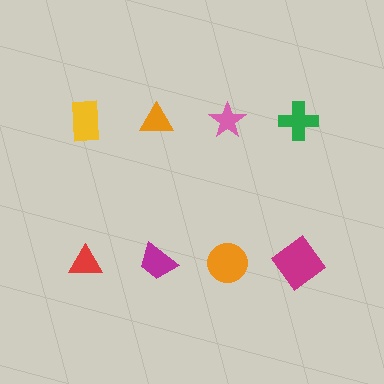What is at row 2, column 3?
An orange circle.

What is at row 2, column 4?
A magenta diamond.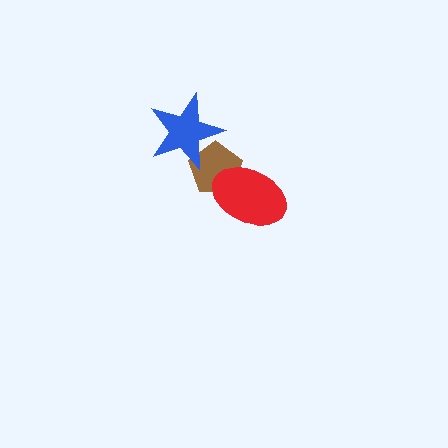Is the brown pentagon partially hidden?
Yes, it is partially covered by another shape.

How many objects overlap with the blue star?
1 object overlaps with the blue star.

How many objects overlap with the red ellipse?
1 object overlaps with the red ellipse.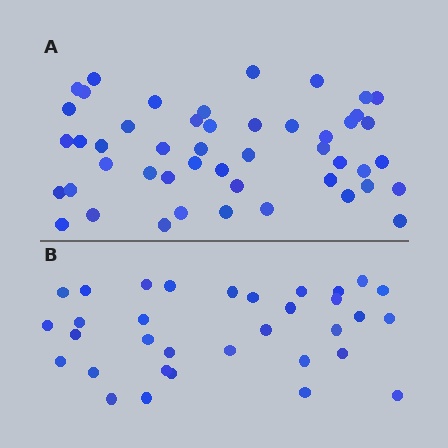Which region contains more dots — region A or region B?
Region A (the top region) has more dots.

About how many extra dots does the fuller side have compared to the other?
Region A has approximately 15 more dots than region B.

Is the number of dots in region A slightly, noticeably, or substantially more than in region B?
Region A has substantially more. The ratio is roughly 1.5 to 1.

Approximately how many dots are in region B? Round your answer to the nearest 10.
About 30 dots. (The exact count is 33, which rounds to 30.)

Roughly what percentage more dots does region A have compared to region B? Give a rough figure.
About 45% more.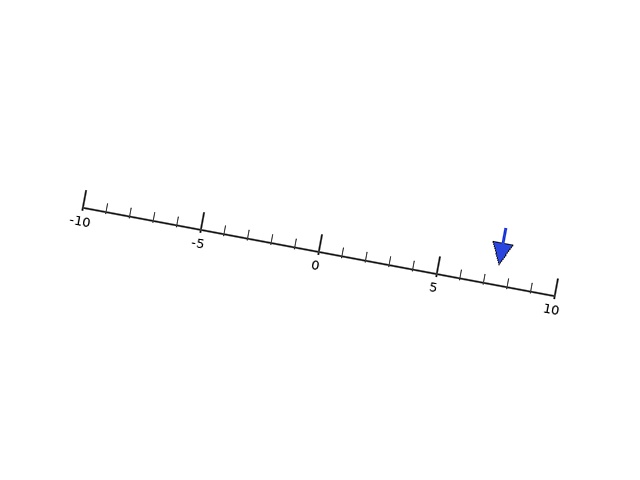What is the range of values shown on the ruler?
The ruler shows values from -10 to 10.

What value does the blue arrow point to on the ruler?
The blue arrow points to approximately 8.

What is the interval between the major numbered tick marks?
The major tick marks are spaced 5 units apart.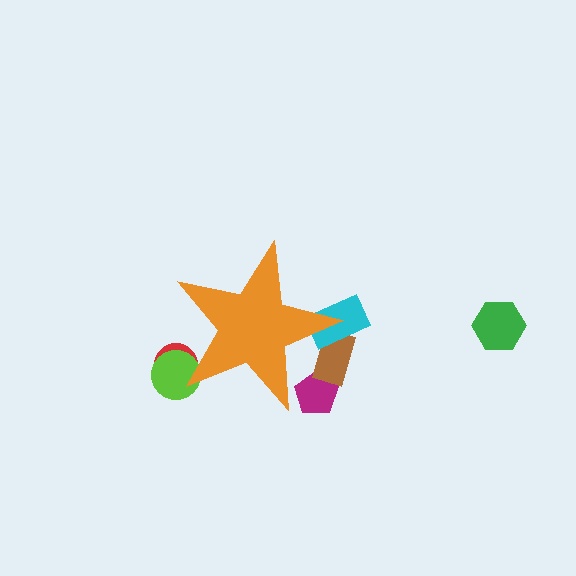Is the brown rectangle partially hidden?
Yes, the brown rectangle is partially hidden behind the orange star.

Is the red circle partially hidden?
Yes, the red circle is partially hidden behind the orange star.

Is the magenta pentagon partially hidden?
Yes, the magenta pentagon is partially hidden behind the orange star.